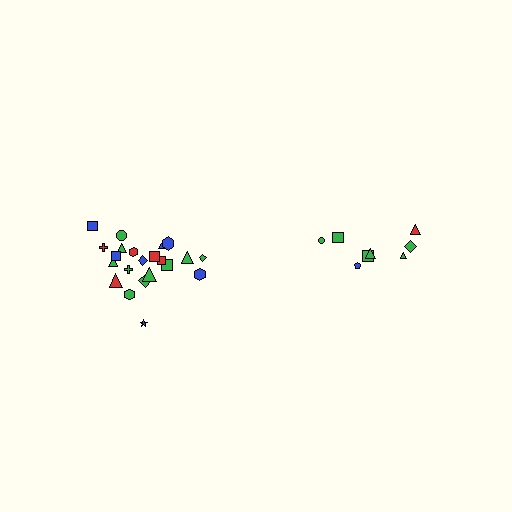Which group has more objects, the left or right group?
The left group.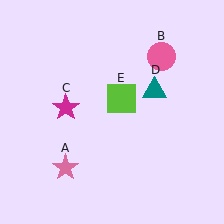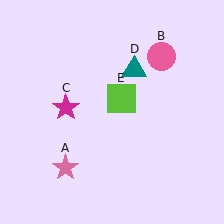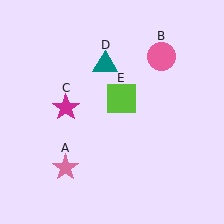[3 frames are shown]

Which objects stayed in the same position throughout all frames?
Pink star (object A) and pink circle (object B) and magenta star (object C) and lime square (object E) remained stationary.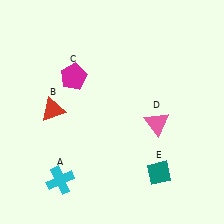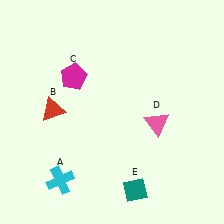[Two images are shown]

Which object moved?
The teal diamond (E) moved left.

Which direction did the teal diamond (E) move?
The teal diamond (E) moved left.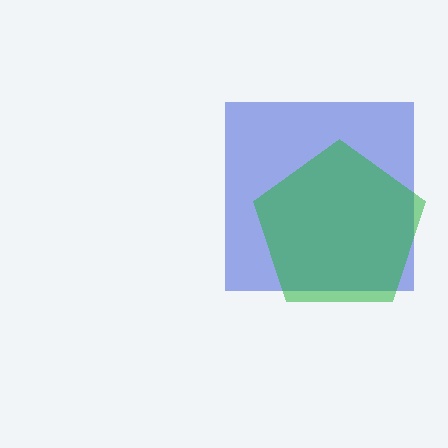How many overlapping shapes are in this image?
There are 2 overlapping shapes in the image.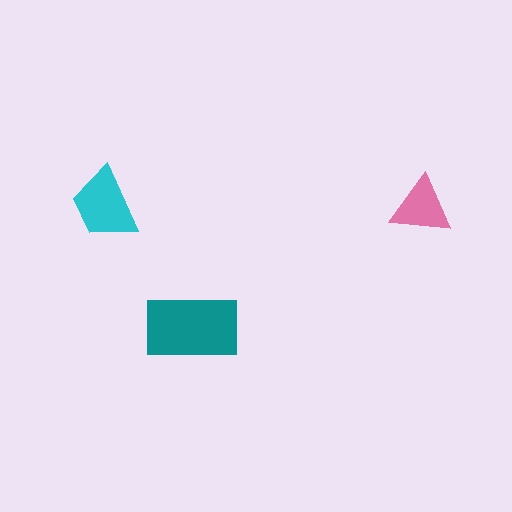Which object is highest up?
The cyan trapezoid is topmost.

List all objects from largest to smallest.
The teal rectangle, the cyan trapezoid, the pink triangle.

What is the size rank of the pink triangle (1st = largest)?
3rd.